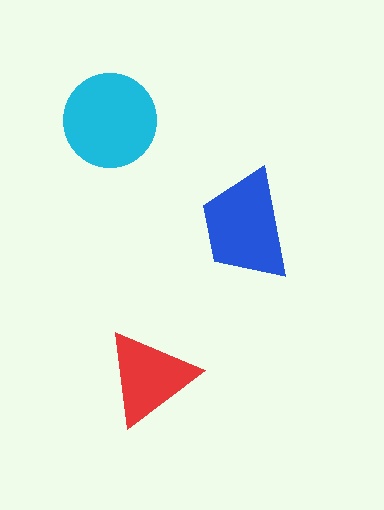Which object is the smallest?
The red triangle.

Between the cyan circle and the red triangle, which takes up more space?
The cyan circle.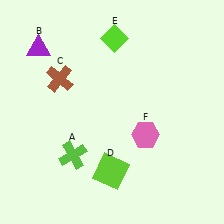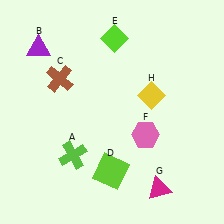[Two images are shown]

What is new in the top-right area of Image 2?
A yellow diamond (H) was added in the top-right area of Image 2.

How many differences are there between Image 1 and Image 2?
There are 2 differences between the two images.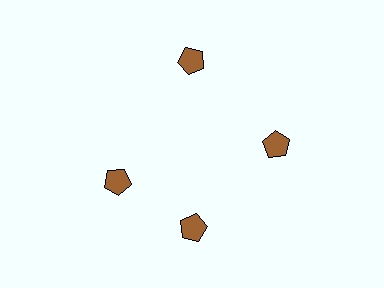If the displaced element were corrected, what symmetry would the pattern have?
It would have 4-fold rotational symmetry — the pattern would map onto itself every 90 degrees.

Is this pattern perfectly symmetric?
No. The 4 brown pentagons are arranged in a ring, but one element near the 9 o'clock position is rotated out of alignment along the ring, breaking the 4-fold rotational symmetry.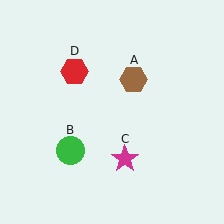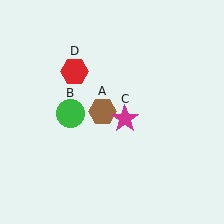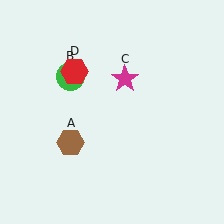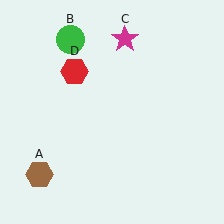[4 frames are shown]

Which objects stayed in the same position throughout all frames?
Red hexagon (object D) remained stationary.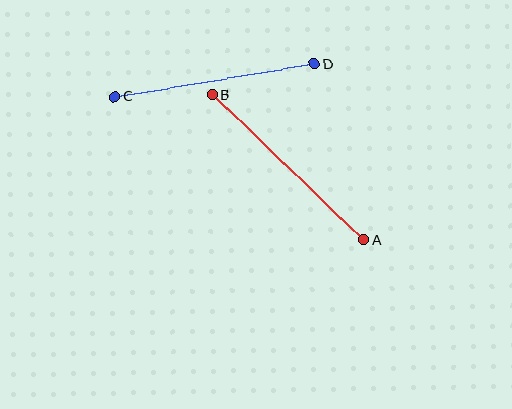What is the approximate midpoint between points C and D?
The midpoint is at approximately (214, 80) pixels.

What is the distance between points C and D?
The distance is approximately 202 pixels.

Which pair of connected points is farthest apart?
Points A and B are farthest apart.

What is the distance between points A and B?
The distance is approximately 210 pixels.